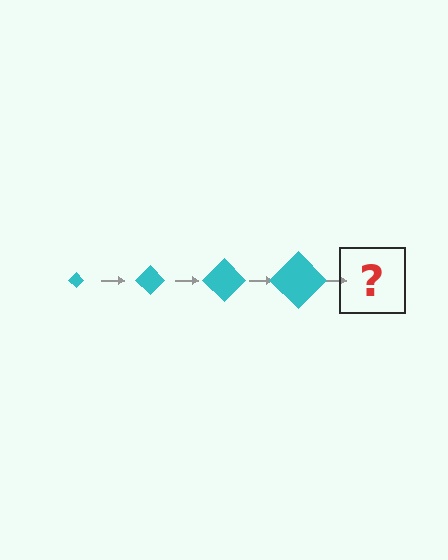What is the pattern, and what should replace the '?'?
The pattern is that the diamond gets progressively larger each step. The '?' should be a cyan diamond, larger than the previous one.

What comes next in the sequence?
The next element should be a cyan diamond, larger than the previous one.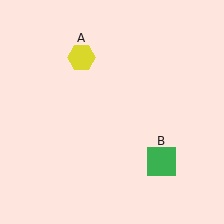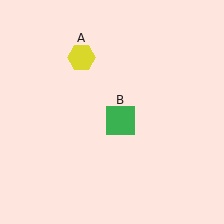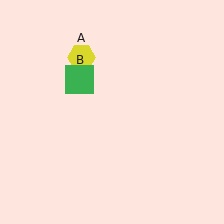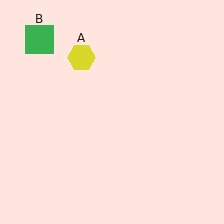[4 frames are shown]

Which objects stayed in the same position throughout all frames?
Yellow hexagon (object A) remained stationary.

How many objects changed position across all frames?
1 object changed position: green square (object B).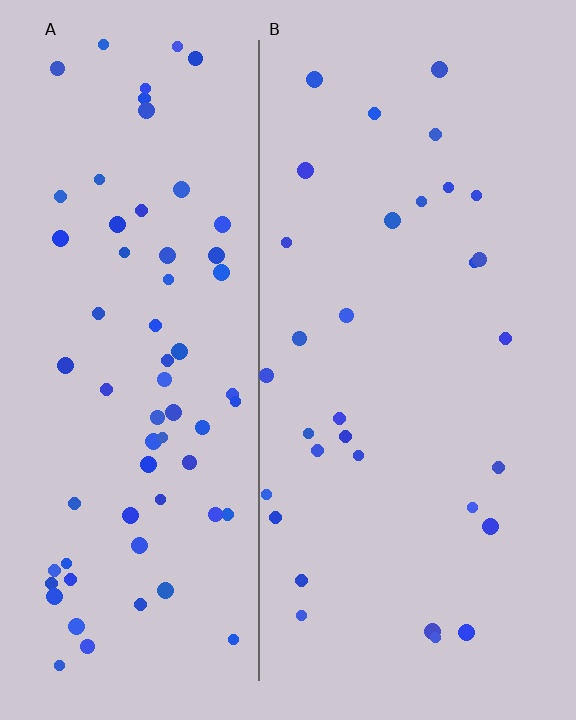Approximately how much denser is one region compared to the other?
Approximately 2.1× — region A over region B.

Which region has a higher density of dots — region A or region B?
A (the left).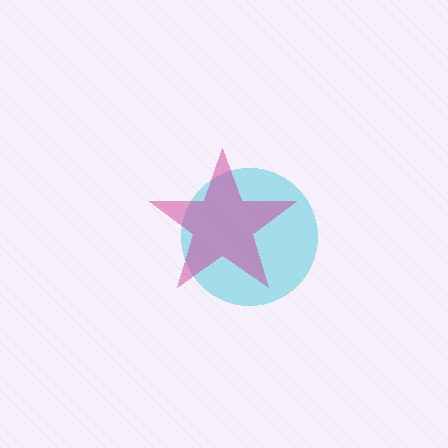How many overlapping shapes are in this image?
There are 2 overlapping shapes in the image.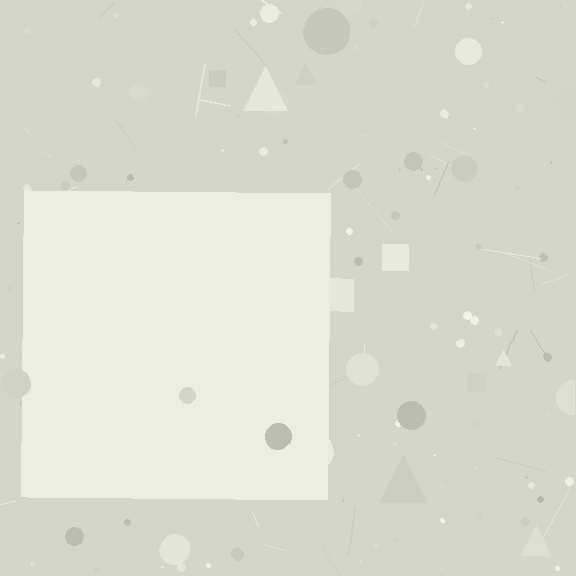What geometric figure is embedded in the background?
A square is embedded in the background.